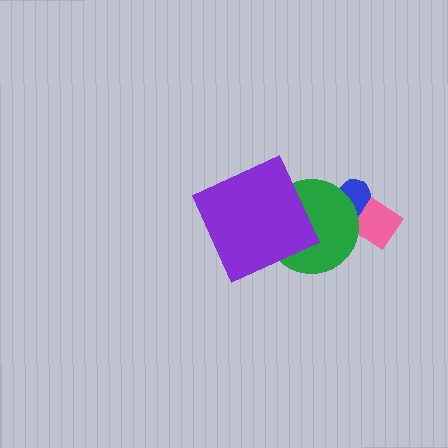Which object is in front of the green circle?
The purple square is in front of the green circle.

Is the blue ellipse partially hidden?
Yes, it is partially covered by another shape.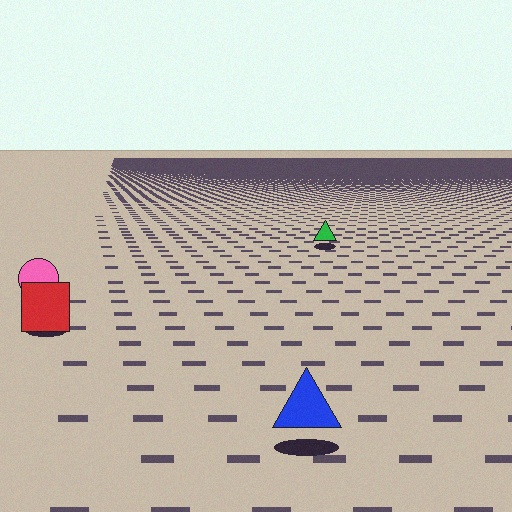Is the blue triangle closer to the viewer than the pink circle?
Yes. The blue triangle is closer — you can tell from the texture gradient: the ground texture is coarser near it.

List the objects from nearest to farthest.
From nearest to farthest: the blue triangle, the red square, the pink circle, the green triangle.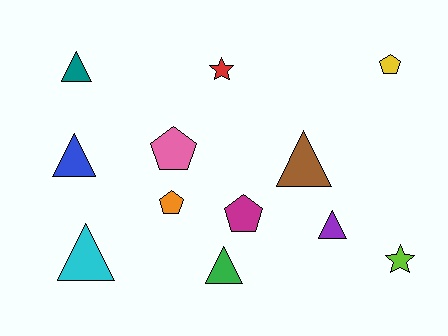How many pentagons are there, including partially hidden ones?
There are 4 pentagons.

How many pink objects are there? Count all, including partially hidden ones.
There is 1 pink object.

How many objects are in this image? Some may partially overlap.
There are 12 objects.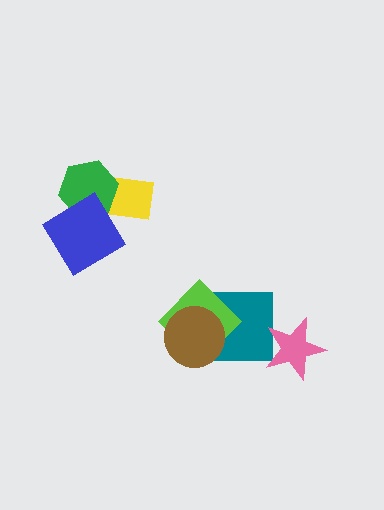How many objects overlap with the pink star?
1 object overlaps with the pink star.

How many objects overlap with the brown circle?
2 objects overlap with the brown circle.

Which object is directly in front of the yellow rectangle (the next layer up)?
The green hexagon is directly in front of the yellow rectangle.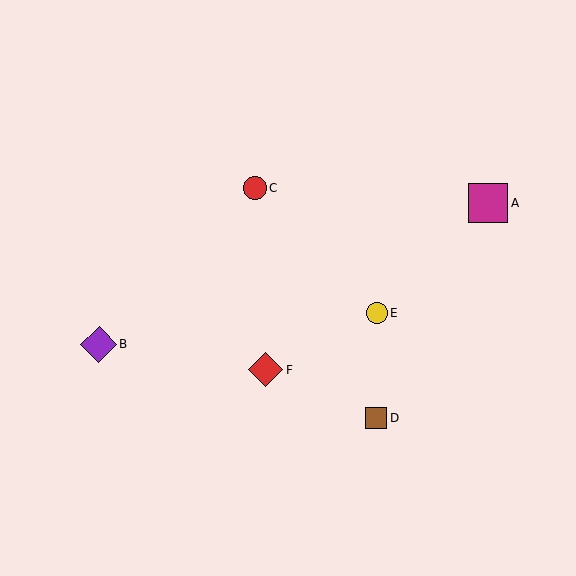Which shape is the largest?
The magenta square (labeled A) is the largest.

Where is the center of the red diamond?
The center of the red diamond is at (266, 369).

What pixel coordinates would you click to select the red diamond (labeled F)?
Click at (266, 369) to select the red diamond F.